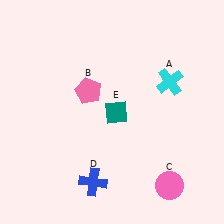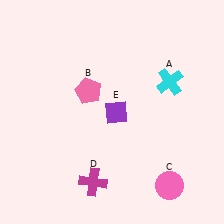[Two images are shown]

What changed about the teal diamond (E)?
In Image 1, E is teal. In Image 2, it changed to purple.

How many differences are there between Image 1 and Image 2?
There are 2 differences between the two images.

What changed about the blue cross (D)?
In Image 1, D is blue. In Image 2, it changed to magenta.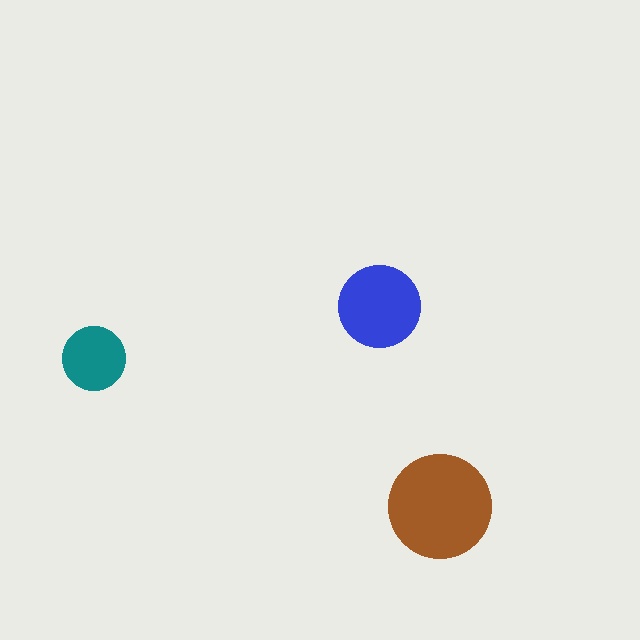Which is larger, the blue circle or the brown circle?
The brown one.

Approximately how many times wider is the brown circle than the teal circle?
About 1.5 times wider.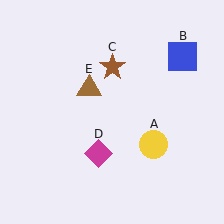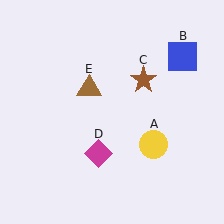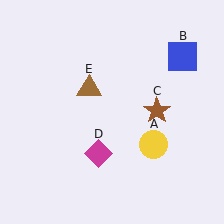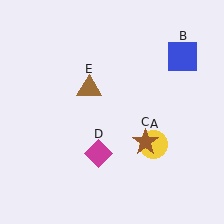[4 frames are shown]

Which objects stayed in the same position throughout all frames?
Yellow circle (object A) and blue square (object B) and magenta diamond (object D) and brown triangle (object E) remained stationary.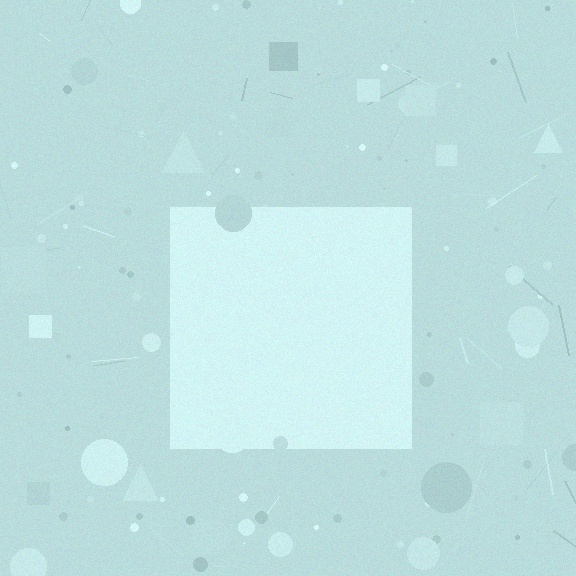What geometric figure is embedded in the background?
A square is embedded in the background.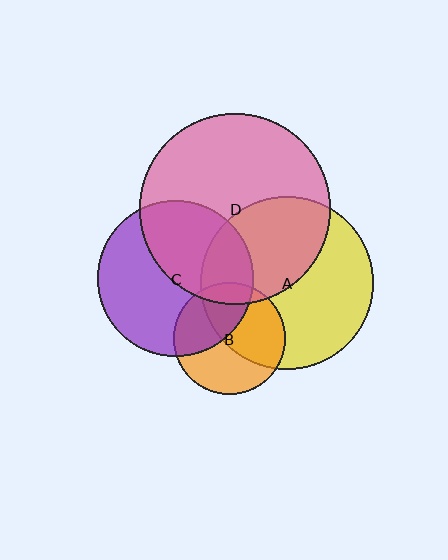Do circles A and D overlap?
Yes.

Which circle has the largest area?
Circle D (pink).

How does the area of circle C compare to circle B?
Approximately 1.9 times.